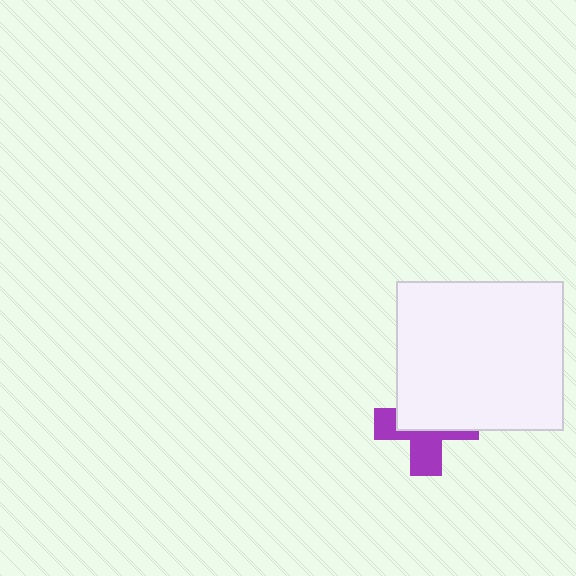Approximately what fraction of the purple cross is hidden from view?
Roughly 56% of the purple cross is hidden behind the white rectangle.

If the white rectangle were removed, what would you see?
You would see the complete purple cross.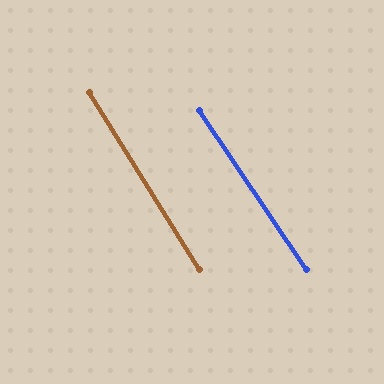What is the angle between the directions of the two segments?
Approximately 2 degrees.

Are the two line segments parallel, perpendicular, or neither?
Parallel — their directions differ by only 1.9°.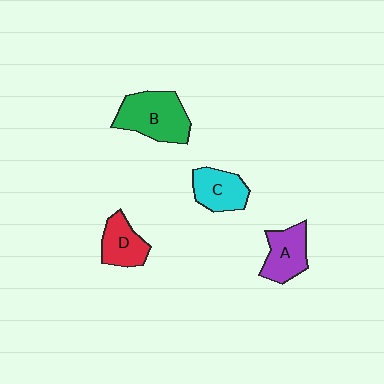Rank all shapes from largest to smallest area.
From largest to smallest: B (green), A (purple), C (cyan), D (red).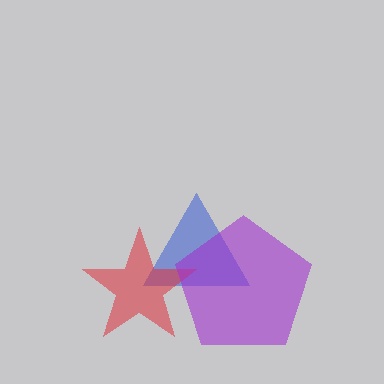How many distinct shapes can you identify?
There are 3 distinct shapes: a blue triangle, a red star, a purple pentagon.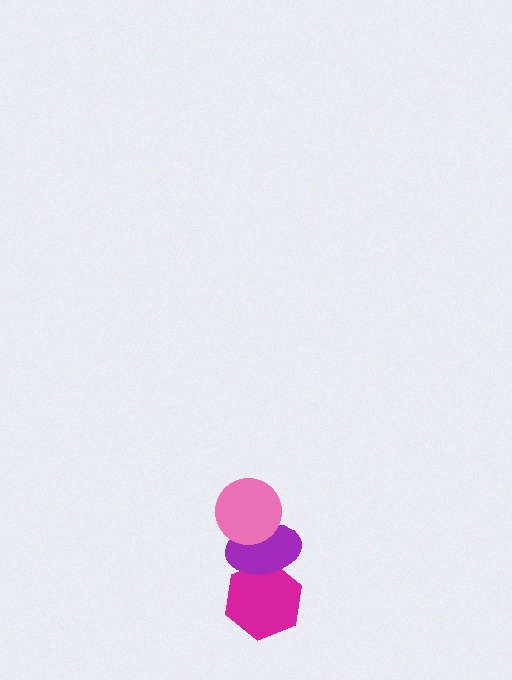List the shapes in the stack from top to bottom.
From top to bottom: the pink circle, the purple ellipse, the magenta hexagon.